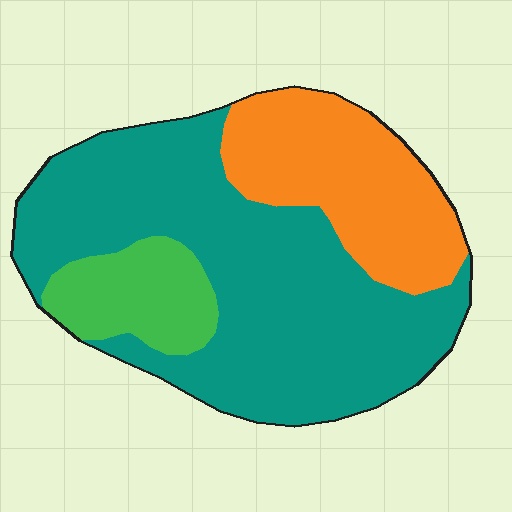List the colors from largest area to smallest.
From largest to smallest: teal, orange, green.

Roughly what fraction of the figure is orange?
Orange covers 26% of the figure.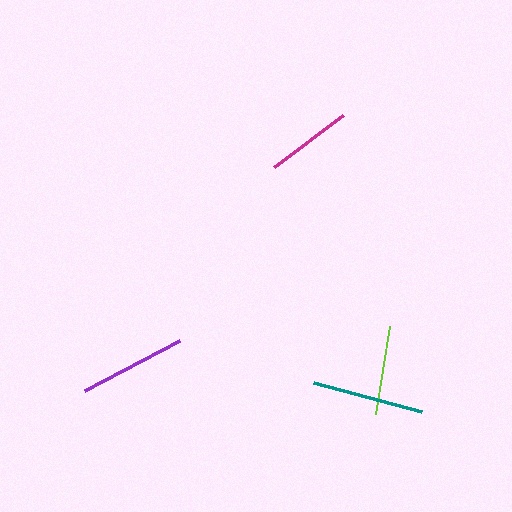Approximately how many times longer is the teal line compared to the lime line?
The teal line is approximately 1.2 times the length of the lime line.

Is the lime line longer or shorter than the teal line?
The teal line is longer than the lime line.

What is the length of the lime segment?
The lime segment is approximately 90 pixels long.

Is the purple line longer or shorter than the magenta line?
The purple line is longer than the magenta line.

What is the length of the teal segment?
The teal segment is approximately 112 pixels long.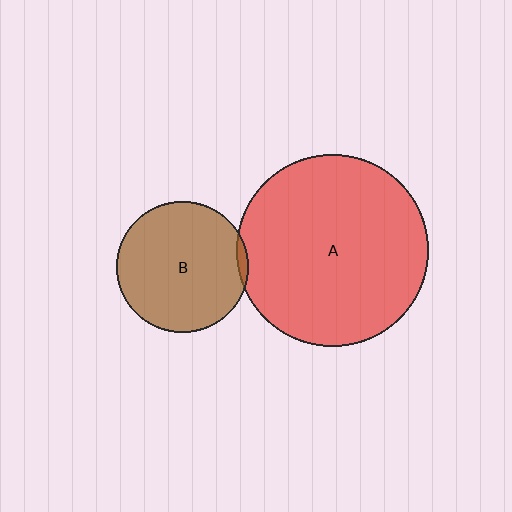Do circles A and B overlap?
Yes.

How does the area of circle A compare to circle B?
Approximately 2.1 times.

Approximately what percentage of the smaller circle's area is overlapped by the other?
Approximately 5%.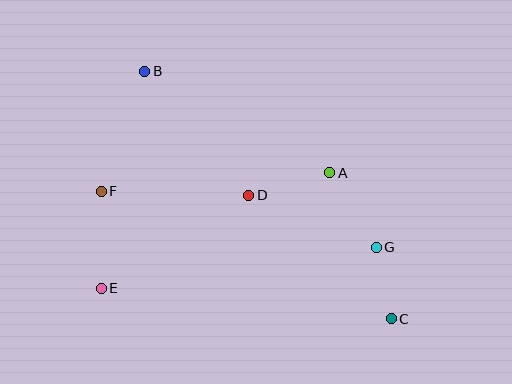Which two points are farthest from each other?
Points B and C are farthest from each other.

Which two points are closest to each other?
Points C and G are closest to each other.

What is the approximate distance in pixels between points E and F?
The distance between E and F is approximately 97 pixels.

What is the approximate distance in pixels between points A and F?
The distance between A and F is approximately 229 pixels.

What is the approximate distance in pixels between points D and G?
The distance between D and G is approximately 138 pixels.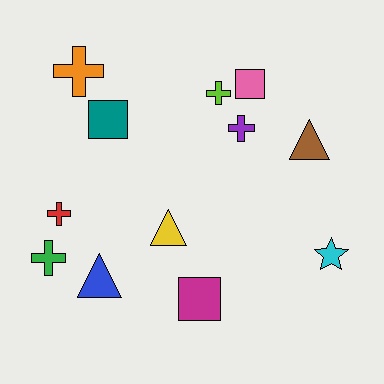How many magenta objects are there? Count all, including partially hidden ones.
There is 1 magenta object.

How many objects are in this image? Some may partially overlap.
There are 12 objects.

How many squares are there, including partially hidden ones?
There are 3 squares.